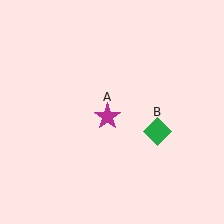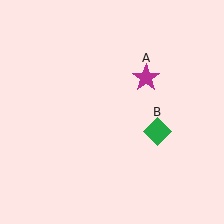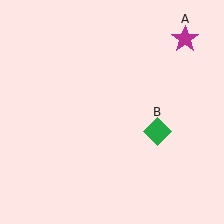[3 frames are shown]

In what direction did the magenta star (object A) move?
The magenta star (object A) moved up and to the right.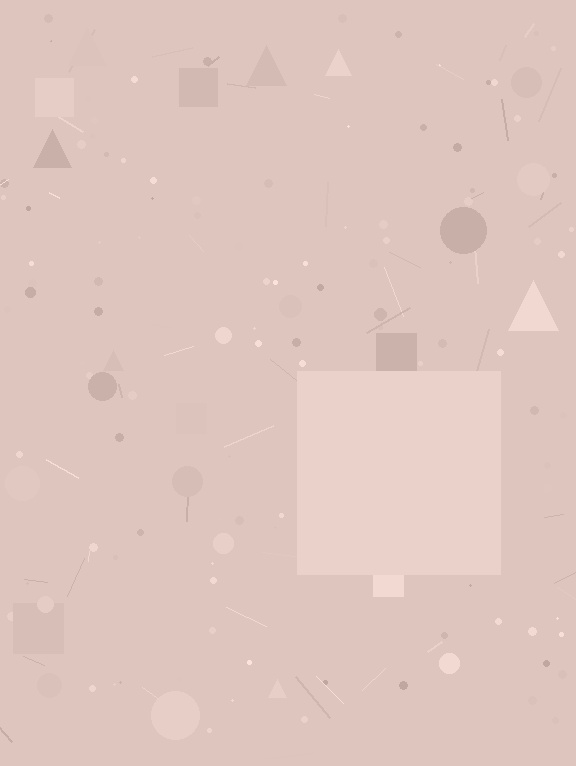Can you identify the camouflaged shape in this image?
The camouflaged shape is a square.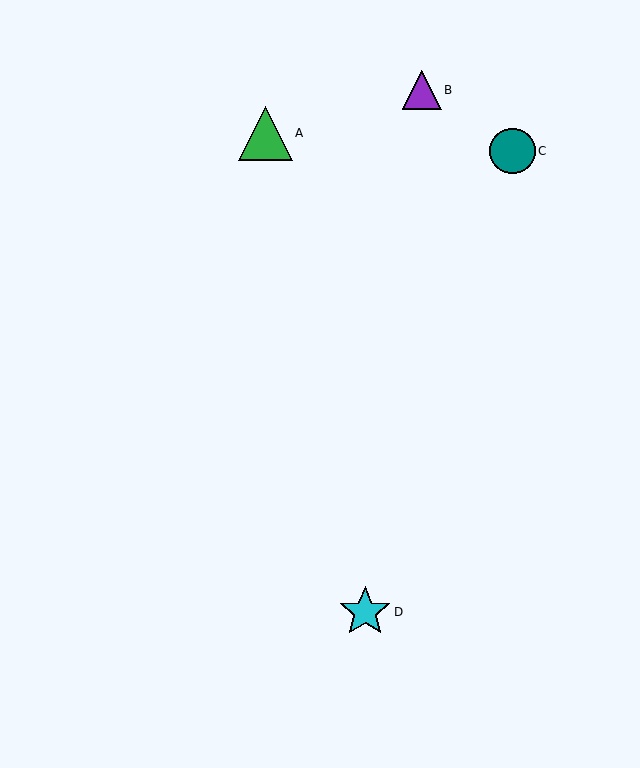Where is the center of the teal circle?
The center of the teal circle is at (512, 151).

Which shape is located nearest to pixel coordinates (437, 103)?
The purple triangle (labeled B) at (422, 90) is nearest to that location.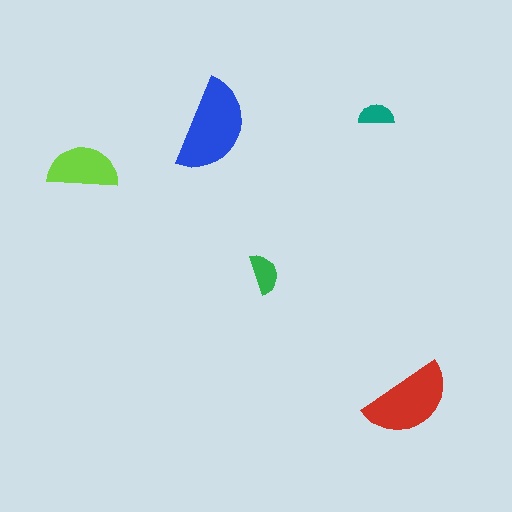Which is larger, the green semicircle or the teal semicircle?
The green one.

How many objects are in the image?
There are 5 objects in the image.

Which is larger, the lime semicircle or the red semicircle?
The red one.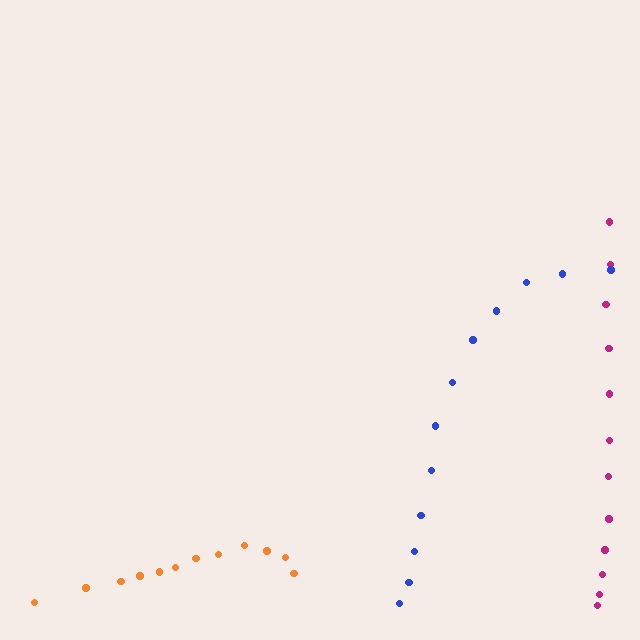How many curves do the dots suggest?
There are 3 distinct paths.